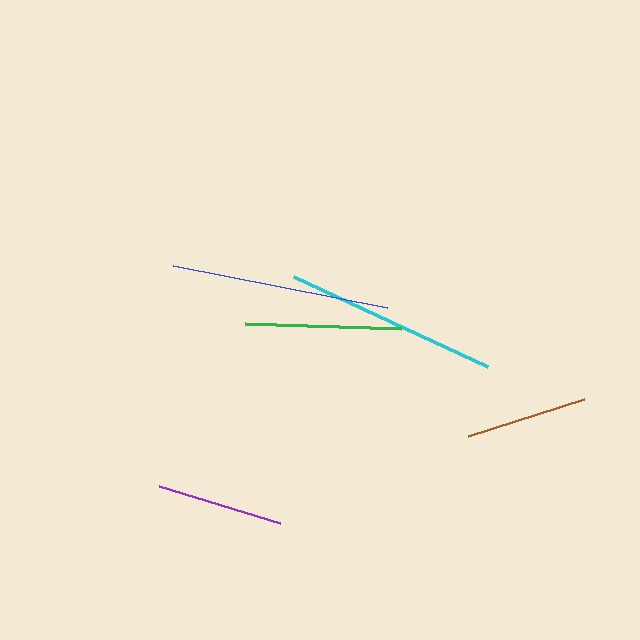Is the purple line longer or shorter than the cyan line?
The cyan line is longer than the purple line.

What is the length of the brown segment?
The brown segment is approximately 121 pixels long.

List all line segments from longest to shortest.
From longest to shortest: blue, cyan, green, purple, brown.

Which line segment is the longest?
The blue line is the longest at approximately 219 pixels.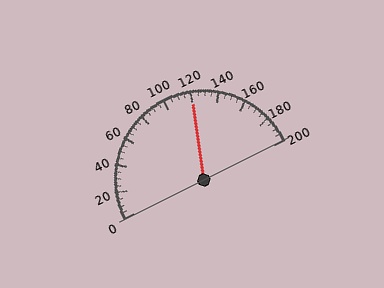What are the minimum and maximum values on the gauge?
The gauge ranges from 0 to 200.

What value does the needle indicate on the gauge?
The needle indicates approximately 120.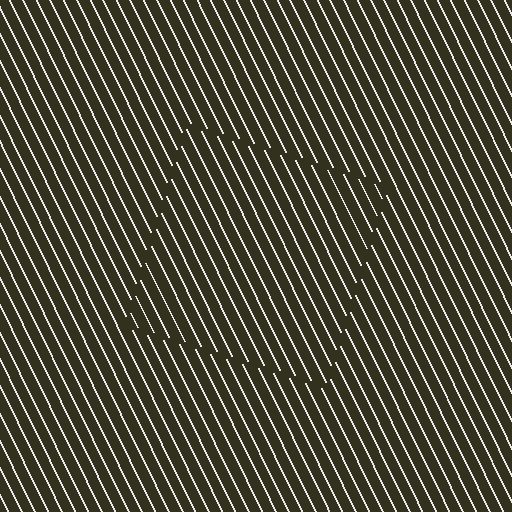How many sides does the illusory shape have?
4 sides — the line-ends trace a square.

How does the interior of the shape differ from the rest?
The interior of the shape contains the same grating, shifted by half a period — the contour is defined by the phase discontinuity where line-ends from the inner and outer gratings abut.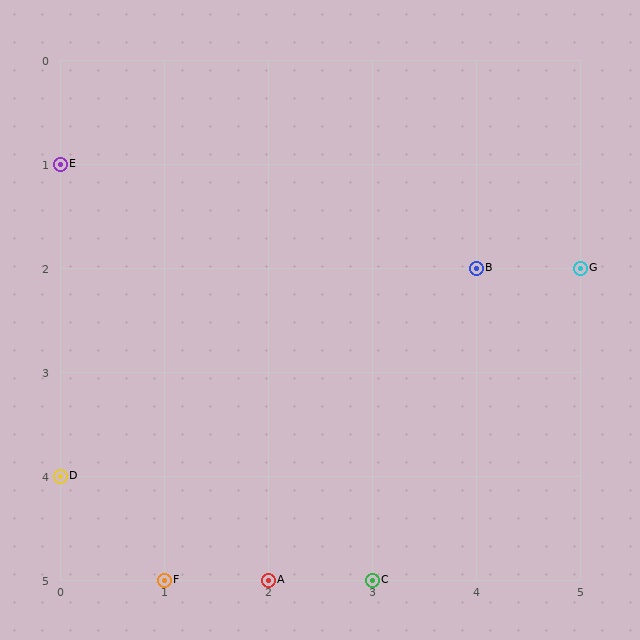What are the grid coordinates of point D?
Point D is at grid coordinates (0, 4).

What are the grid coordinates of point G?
Point G is at grid coordinates (5, 2).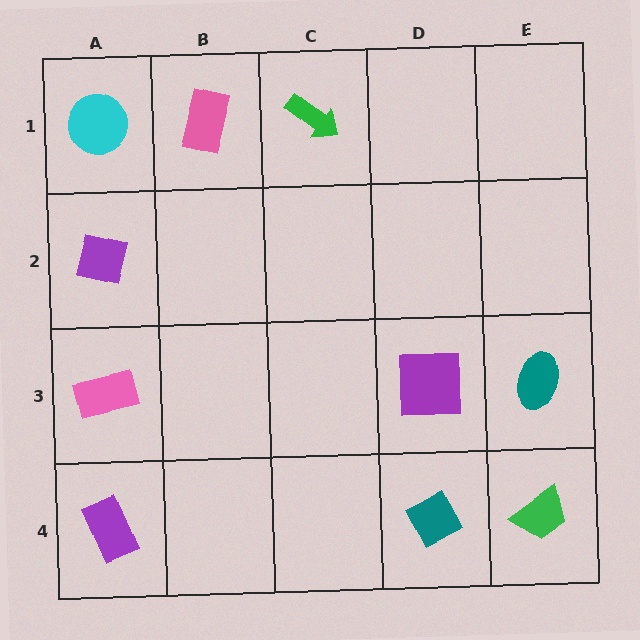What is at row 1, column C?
A green arrow.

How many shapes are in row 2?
1 shape.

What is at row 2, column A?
A purple square.